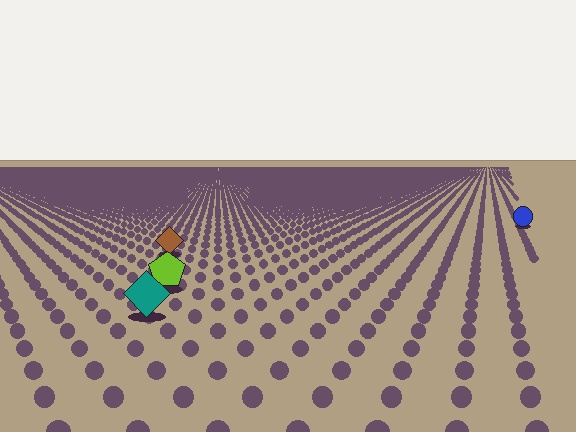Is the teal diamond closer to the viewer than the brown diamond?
Yes. The teal diamond is closer — you can tell from the texture gradient: the ground texture is coarser near it.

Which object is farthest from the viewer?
The blue circle is farthest from the viewer. It appears smaller and the ground texture around it is denser.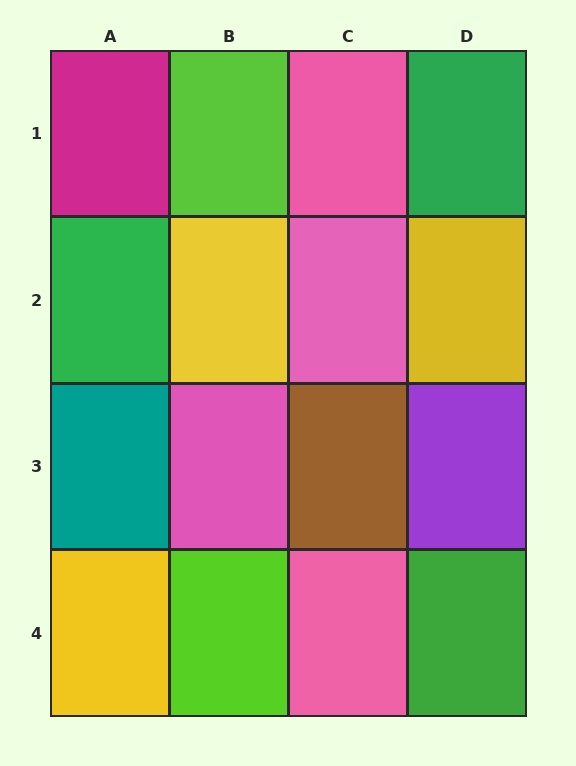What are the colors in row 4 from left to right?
Yellow, lime, pink, green.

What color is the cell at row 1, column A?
Magenta.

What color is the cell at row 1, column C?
Pink.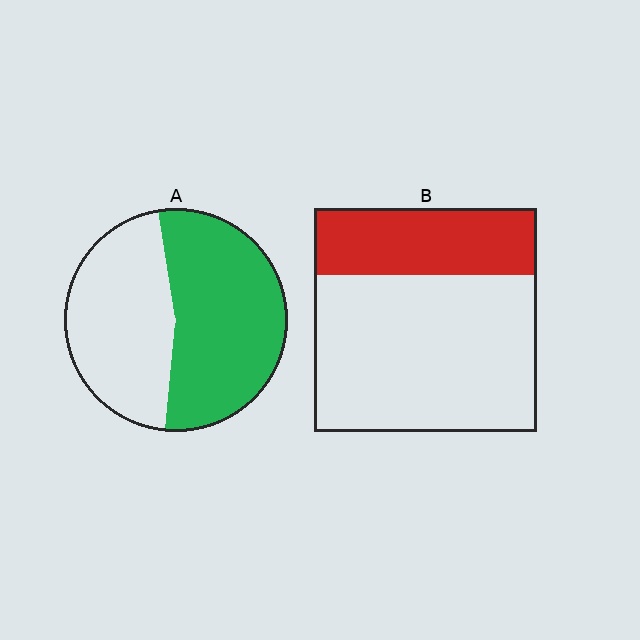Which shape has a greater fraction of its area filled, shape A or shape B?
Shape A.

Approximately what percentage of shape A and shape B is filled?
A is approximately 55% and B is approximately 30%.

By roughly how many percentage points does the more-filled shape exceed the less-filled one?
By roughly 25 percentage points (A over B).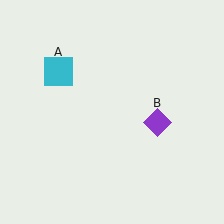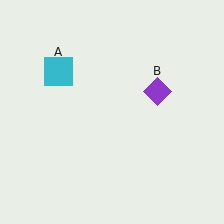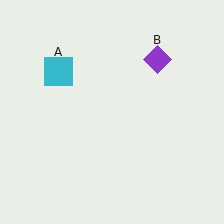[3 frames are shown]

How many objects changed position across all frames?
1 object changed position: purple diamond (object B).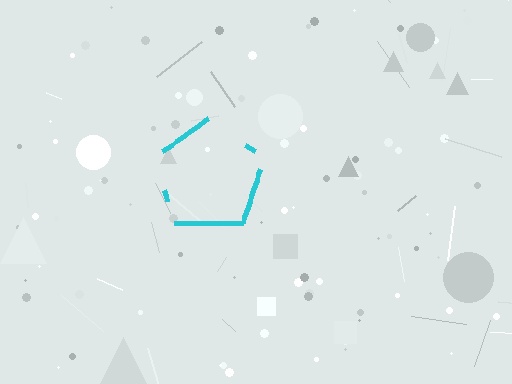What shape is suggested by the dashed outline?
The dashed outline suggests a pentagon.